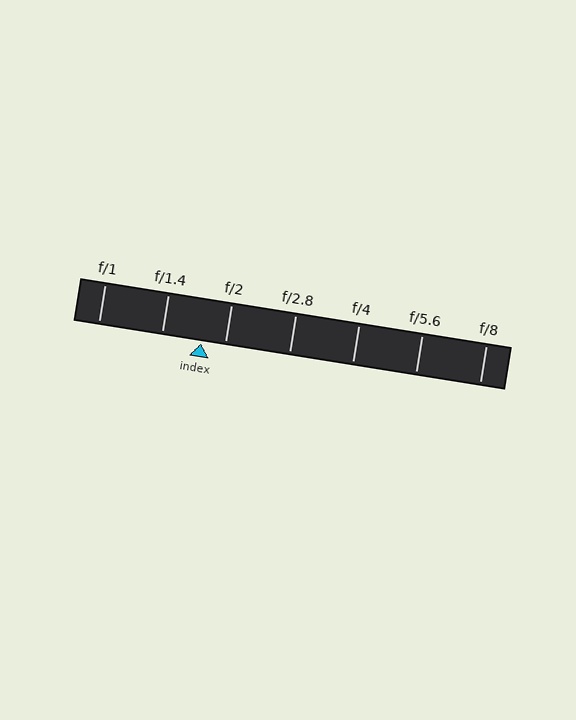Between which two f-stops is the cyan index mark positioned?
The index mark is between f/1.4 and f/2.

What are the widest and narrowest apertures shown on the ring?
The widest aperture shown is f/1 and the narrowest is f/8.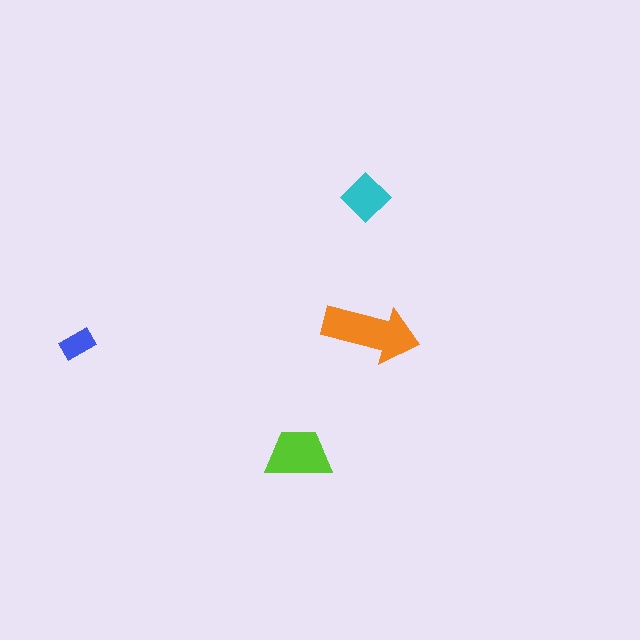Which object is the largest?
The orange arrow.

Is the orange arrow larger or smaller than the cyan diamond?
Larger.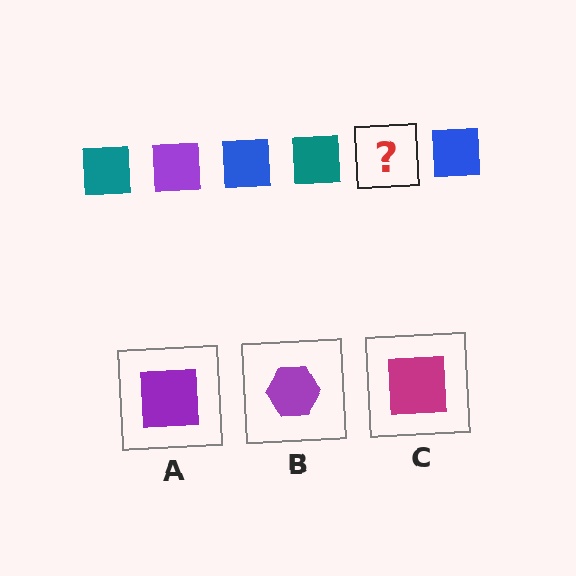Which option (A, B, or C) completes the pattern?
A.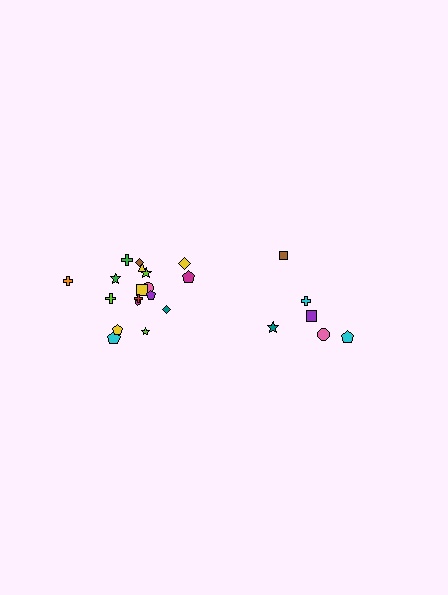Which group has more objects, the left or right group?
The left group.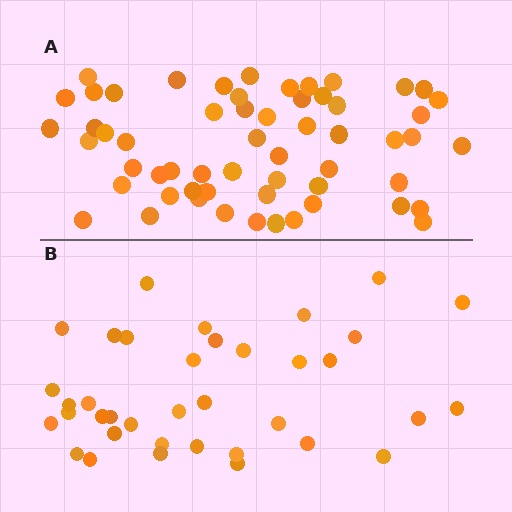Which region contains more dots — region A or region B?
Region A (the top region) has more dots.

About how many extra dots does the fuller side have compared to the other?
Region A has approximately 20 more dots than region B.